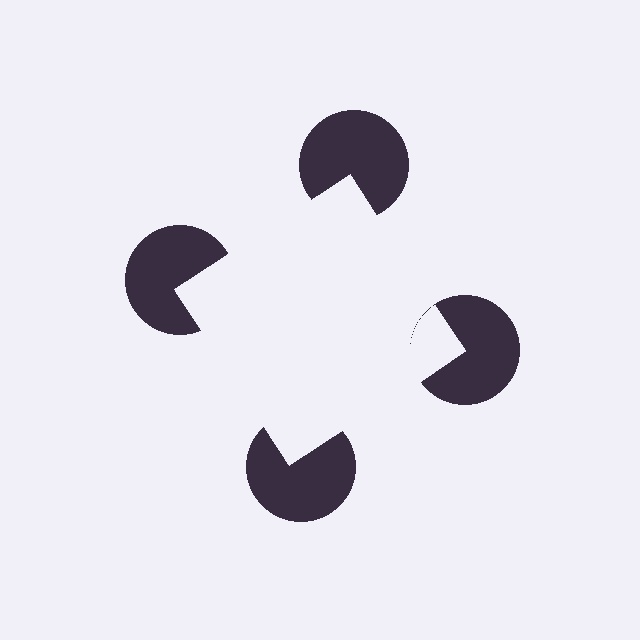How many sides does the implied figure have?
4 sides.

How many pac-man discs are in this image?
There are 4 — one at each vertex of the illusory square.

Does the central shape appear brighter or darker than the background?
It typically appears slightly brighter than the background, even though no actual brightness change is drawn.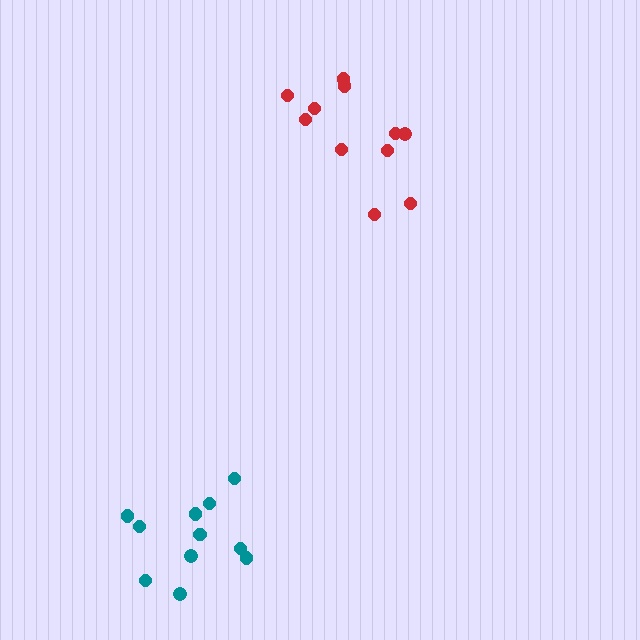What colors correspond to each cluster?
The clusters are colored: teal, red.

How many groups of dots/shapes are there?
There are 2 groups.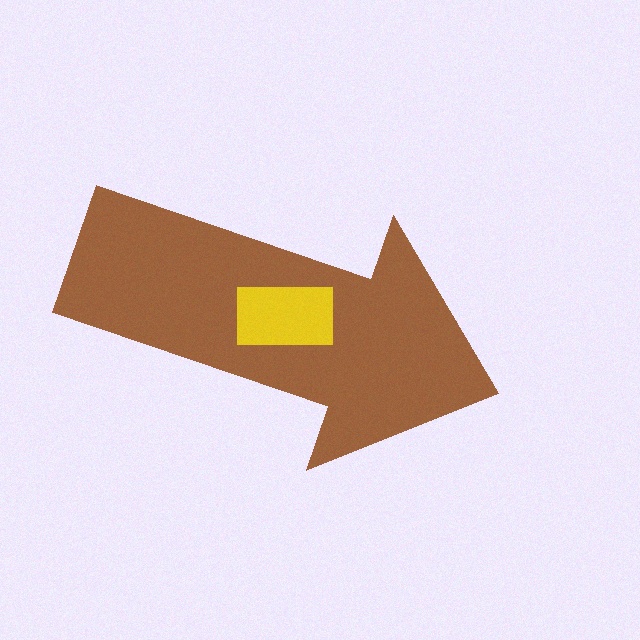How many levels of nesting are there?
2.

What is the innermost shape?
The yellow rectangle.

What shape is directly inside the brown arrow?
The yellow rectangle.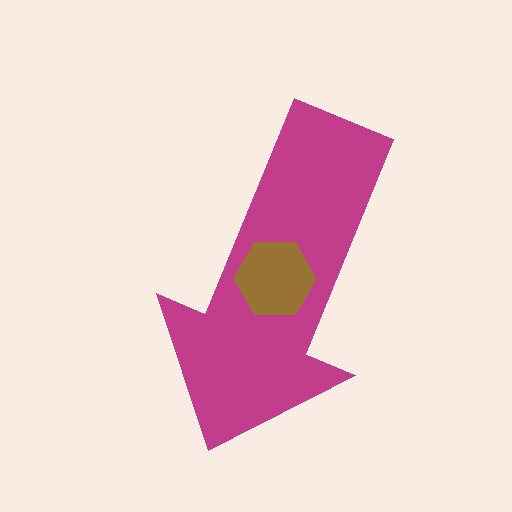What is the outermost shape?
The magenta arrow.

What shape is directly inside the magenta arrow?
The brown hexagon.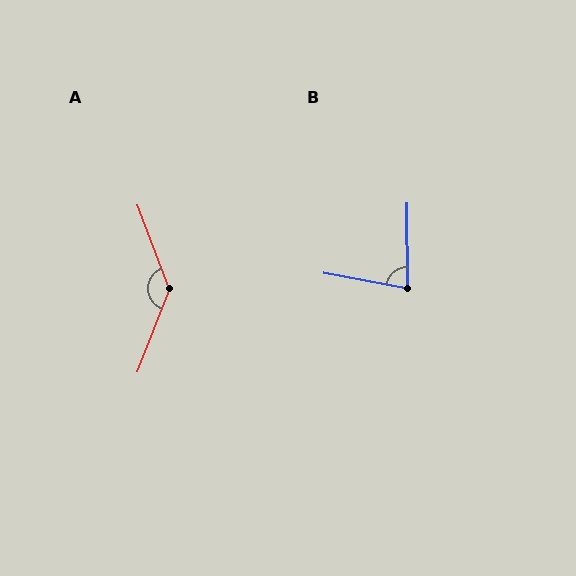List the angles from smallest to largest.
B (79°), A (138°).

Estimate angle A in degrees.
Approximately 138 degrees.